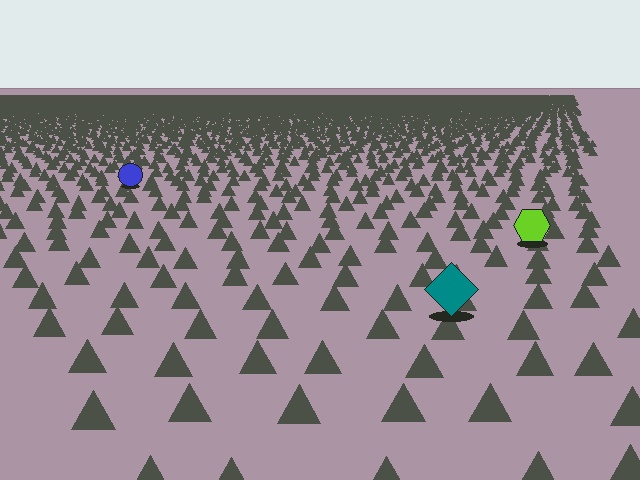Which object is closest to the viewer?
The teal diamond is closest. The texture marks near it are larger and more spread out.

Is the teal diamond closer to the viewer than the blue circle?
Yes. The teal diamond is closer — you can tell from the texture gradient: the ground texture is coarser near it.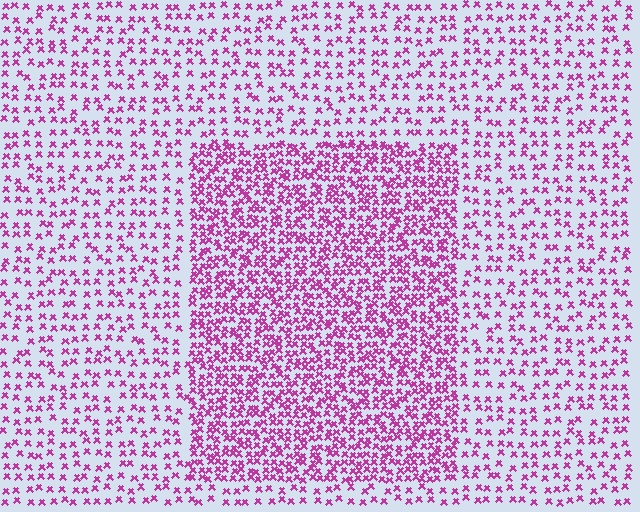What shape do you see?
I see a rectangle.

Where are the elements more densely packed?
The elements are more densely packed inside the rectangle boundary.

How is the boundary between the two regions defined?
The boundary is defined by a change in element density (approximately 2.1x ratio). All elements are the same color, size, and shape.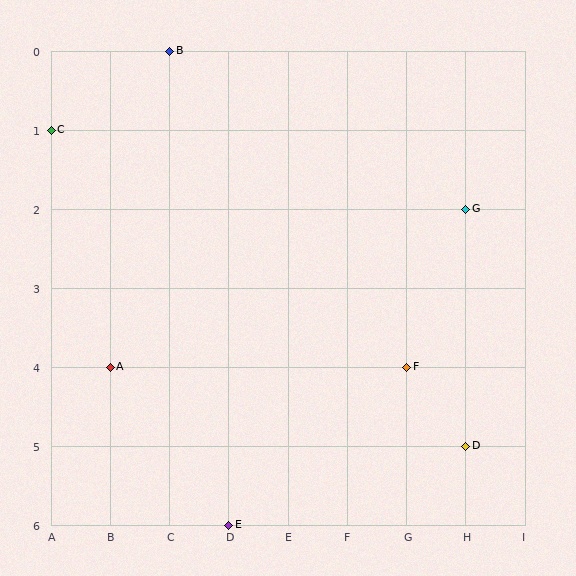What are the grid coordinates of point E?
Point E is at grid coordinates (D, 6).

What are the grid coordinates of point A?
Point A is at grid coordinates (B, 4).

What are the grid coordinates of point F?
Point F is at grid coordinates (G, 4).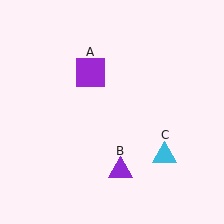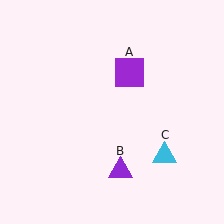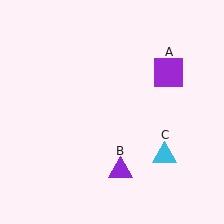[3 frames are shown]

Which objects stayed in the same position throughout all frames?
Purple triangle (object B) and cyan triangle (object C) remained stationary.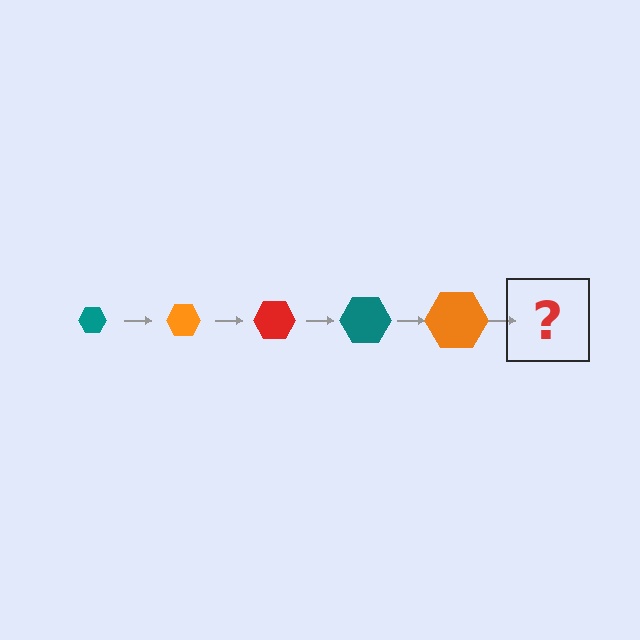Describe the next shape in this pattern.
It should be a red hexagon, larger than the previous one.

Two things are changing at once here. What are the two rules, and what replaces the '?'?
The two rules are that the hexagon grows larger each step and the color cycles through teal, orange, and red. The '?' should be a red hexagon, larger than the previous one.